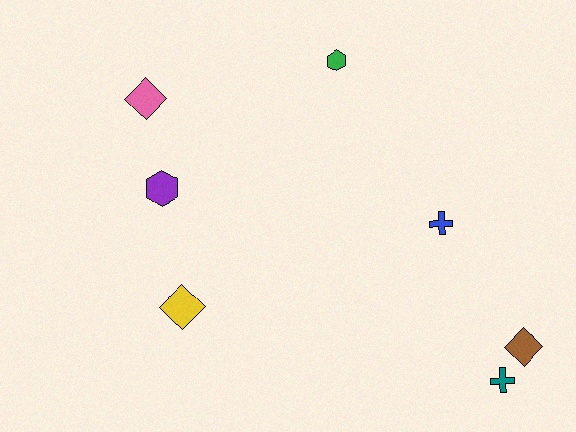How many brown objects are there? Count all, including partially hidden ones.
There is 1 brown object.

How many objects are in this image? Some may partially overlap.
There are 7 objects.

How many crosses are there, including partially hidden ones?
There are 2 crosses.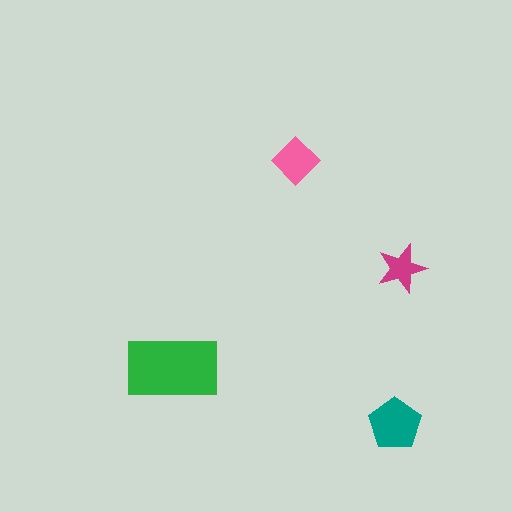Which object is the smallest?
The magenta star.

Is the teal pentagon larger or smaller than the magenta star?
Larger.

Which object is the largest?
The green rectangle.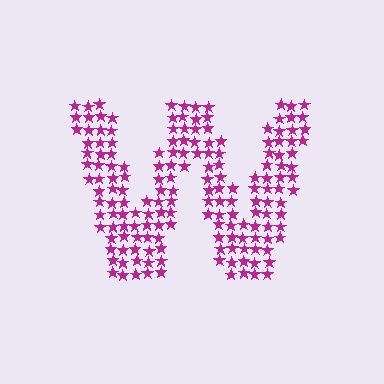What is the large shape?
The large shape is the letter W.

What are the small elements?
The small elements are stars.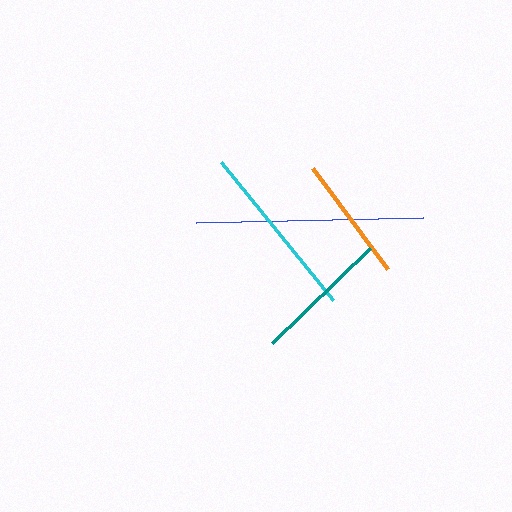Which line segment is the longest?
The blue line is the longest at approximately 227 pixels.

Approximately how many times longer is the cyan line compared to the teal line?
The cyan line is approximately 1.3 times the length of the teal line.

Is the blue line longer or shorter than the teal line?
The blue line is longer than the teal line.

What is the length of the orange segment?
The orange segment is approximately 125 pixels long.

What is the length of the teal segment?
The teal segment is approximately 136 pixels long.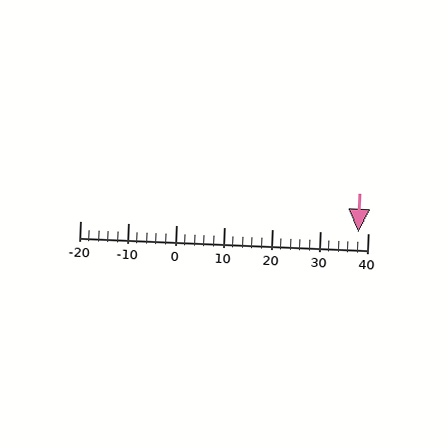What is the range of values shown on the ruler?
The ruler shows values from -20 to 40.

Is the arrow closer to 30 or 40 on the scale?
The arrow is closer to 40.